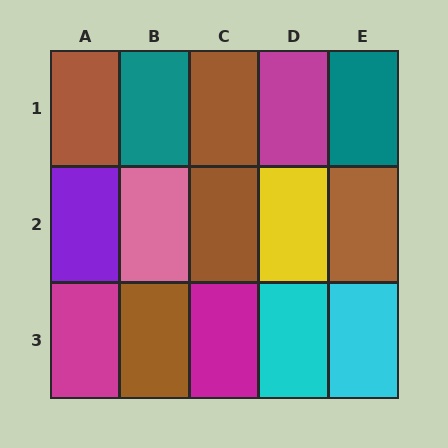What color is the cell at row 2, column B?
Pink.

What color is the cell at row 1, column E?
Teal.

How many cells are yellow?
1 cell is yellow.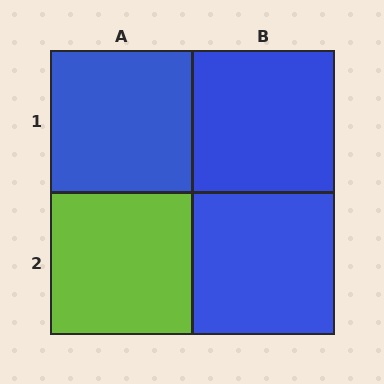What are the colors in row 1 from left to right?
Blue, blue.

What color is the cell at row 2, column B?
Blue.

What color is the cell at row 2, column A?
Lime.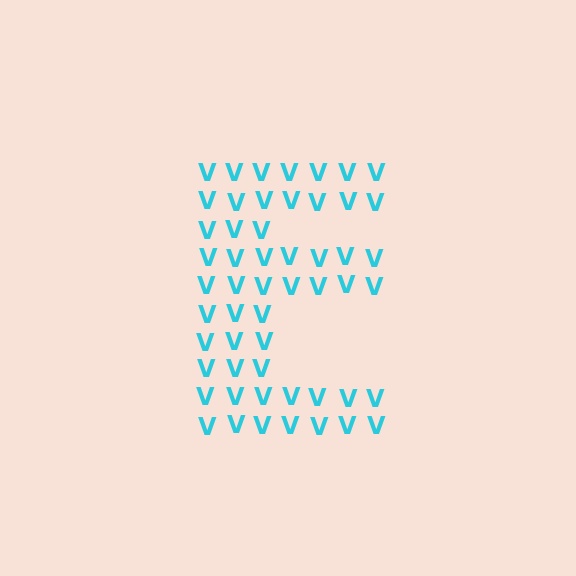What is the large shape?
The large shape is the letter E.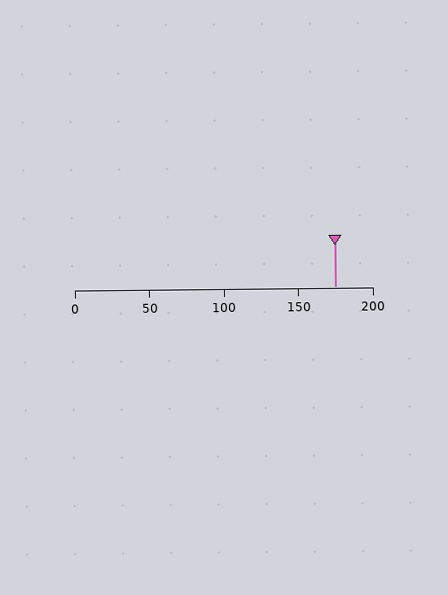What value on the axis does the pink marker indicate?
The marker indicates approximately 175.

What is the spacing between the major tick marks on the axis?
The major ticks are spaced 50 apart.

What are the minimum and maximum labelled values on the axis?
The axis runs from 0 to 200.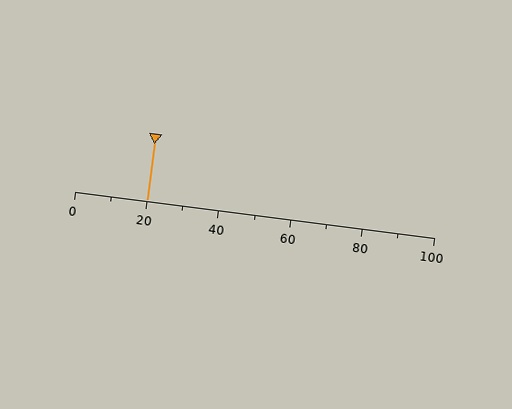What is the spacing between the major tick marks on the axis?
The major ticks are spaced 20 apart.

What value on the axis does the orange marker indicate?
The marker indicates approximately 20.